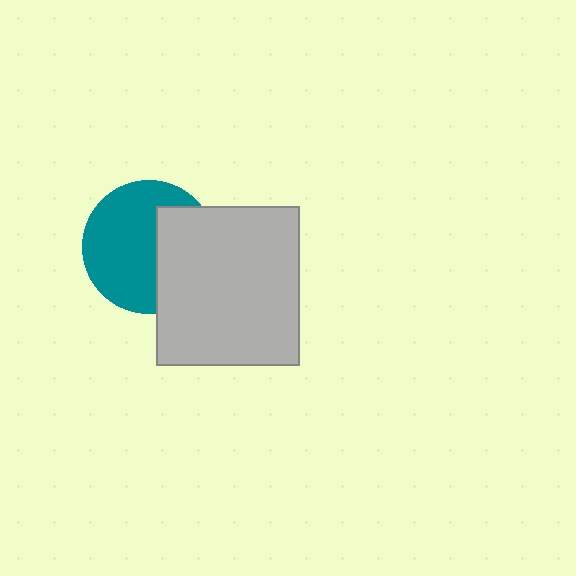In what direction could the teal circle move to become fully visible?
The teal circle could move left. That would shift it out from behind the light gray rectangle entirely.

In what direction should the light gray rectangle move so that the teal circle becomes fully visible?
The light gray rectangle should move right. That is the shortest direction to clear the overlap and leave the teal circle fully visible.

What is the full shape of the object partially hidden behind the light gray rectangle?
The partially hidden object is a teal circle.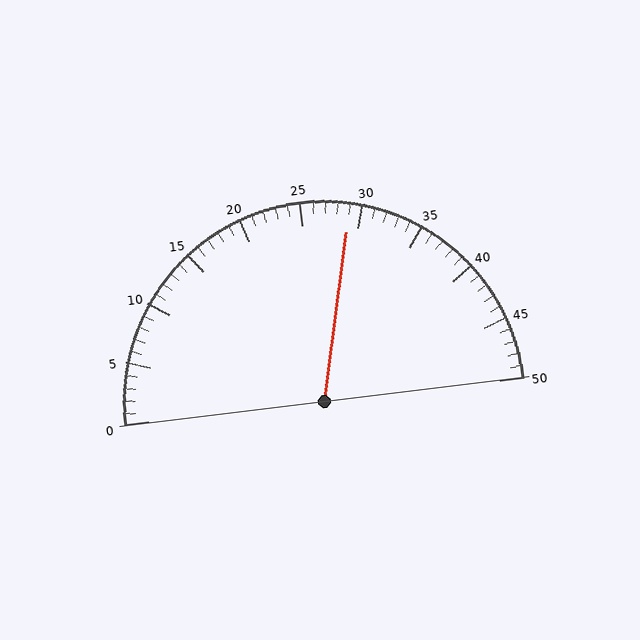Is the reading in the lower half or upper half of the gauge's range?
The reading is in the upper half of the range (0 to 50).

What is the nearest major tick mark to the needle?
The nearest major tick mark is 30.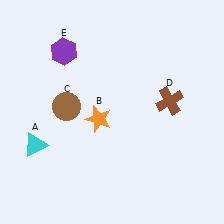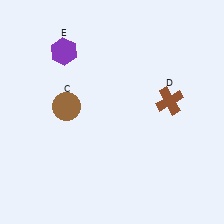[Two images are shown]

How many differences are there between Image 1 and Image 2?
There are 2 differences between the two images.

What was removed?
The cyan triangle (A), the orange star (B) were removed in Image 2.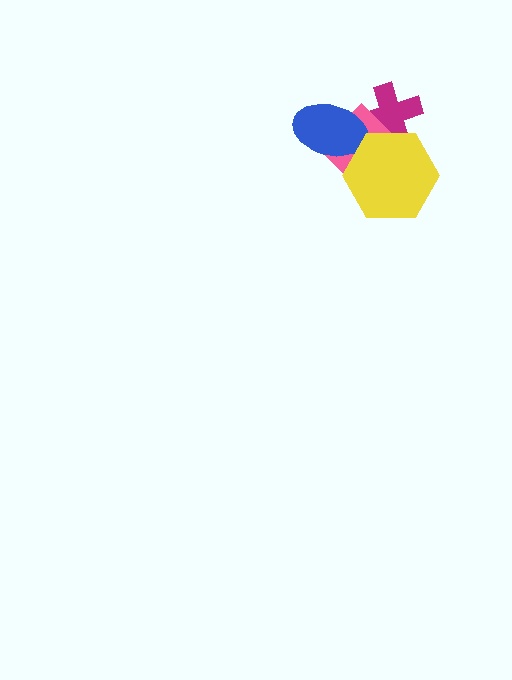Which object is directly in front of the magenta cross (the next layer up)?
The pink diamond is directly in front of the magenta cross.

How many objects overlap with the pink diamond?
3 objects overlap with the pink diamond.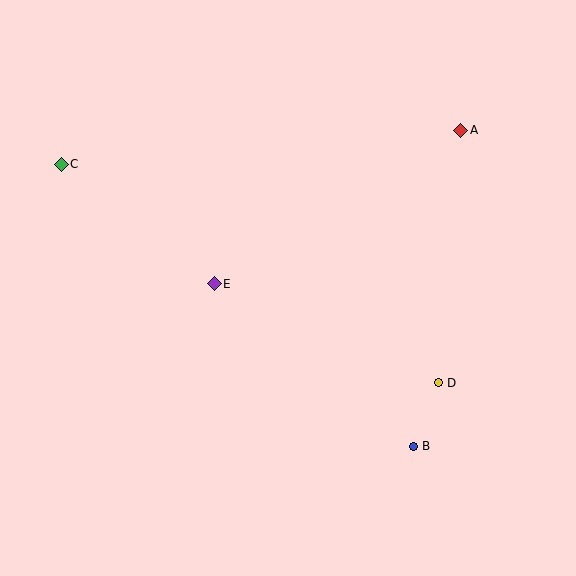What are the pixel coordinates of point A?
Point A is at (461, 130).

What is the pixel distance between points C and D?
The distance between C and D is 435 pixels.